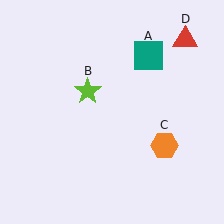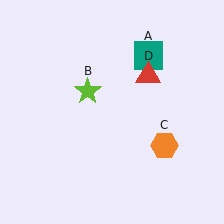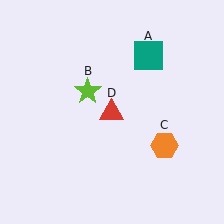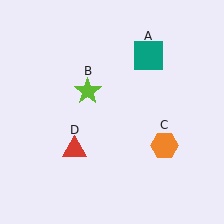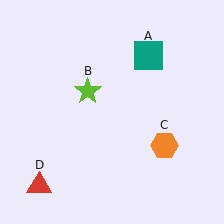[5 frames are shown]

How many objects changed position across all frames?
1 object changed position: red triangle (object D).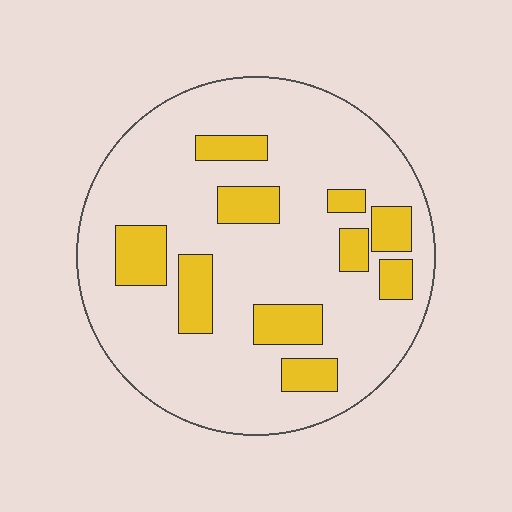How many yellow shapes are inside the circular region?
10.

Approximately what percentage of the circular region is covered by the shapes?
Approximately 20%.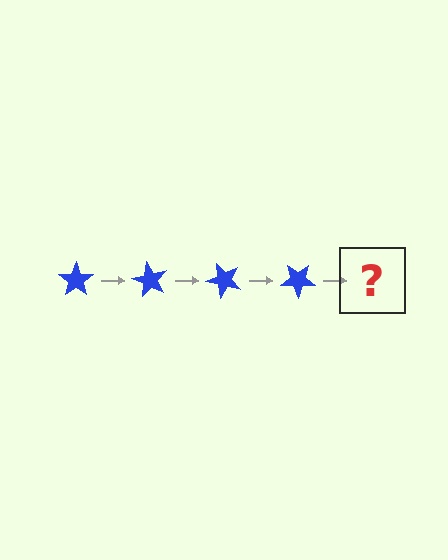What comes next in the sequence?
The next element should be a blue star rotated 240 degrees.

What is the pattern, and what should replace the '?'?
The pattern is that the star rotates 60 degrees each step. The '?' should be a blue star rotated 240 degrees.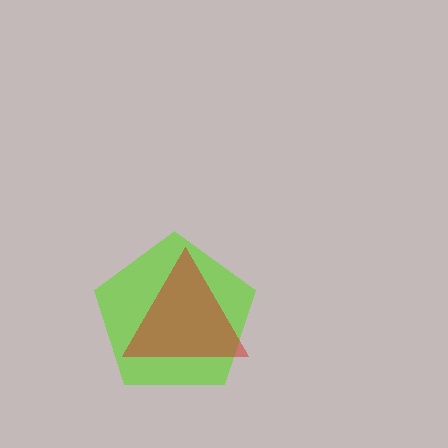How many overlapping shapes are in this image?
There are 2 overlapping shapes in the image.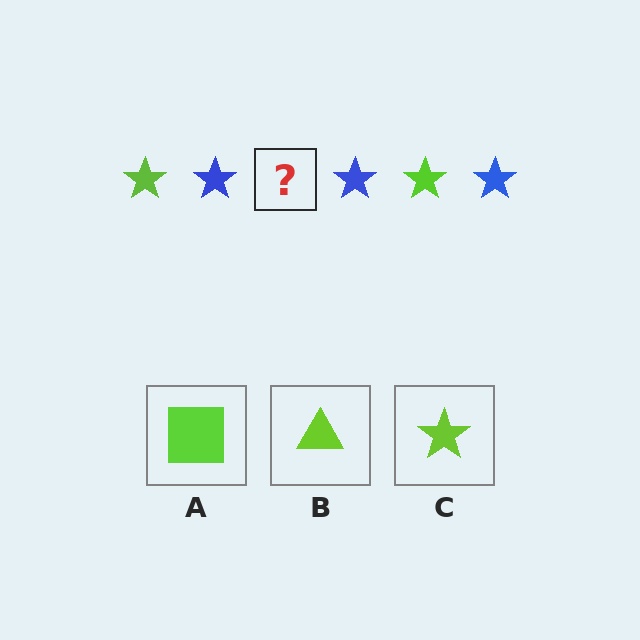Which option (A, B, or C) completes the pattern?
C.